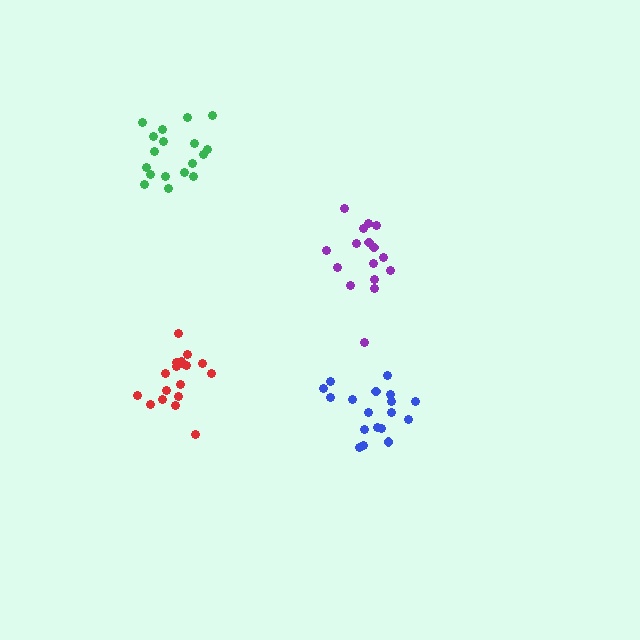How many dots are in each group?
Group 1: 18 dots, Group 2: 18 dots, Group 3: 16 dots, Group 4: 18 dots (70 total).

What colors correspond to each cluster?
The clusters are colored: blue, red, purple, green.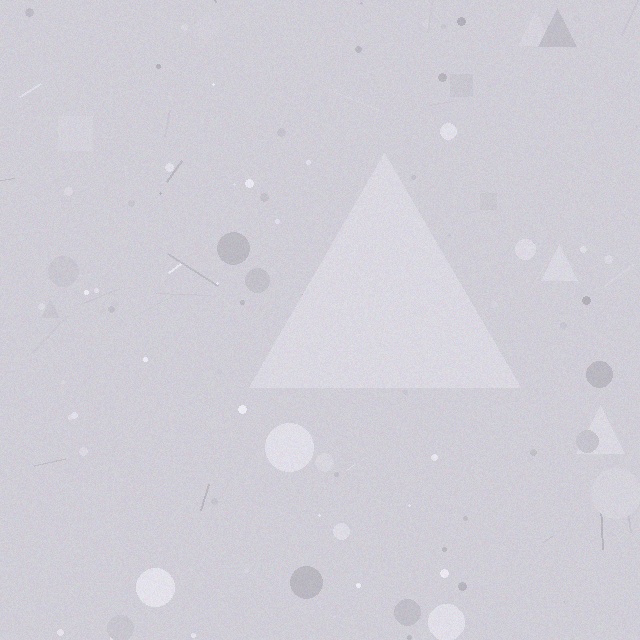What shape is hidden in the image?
A triangle is hidden in the image.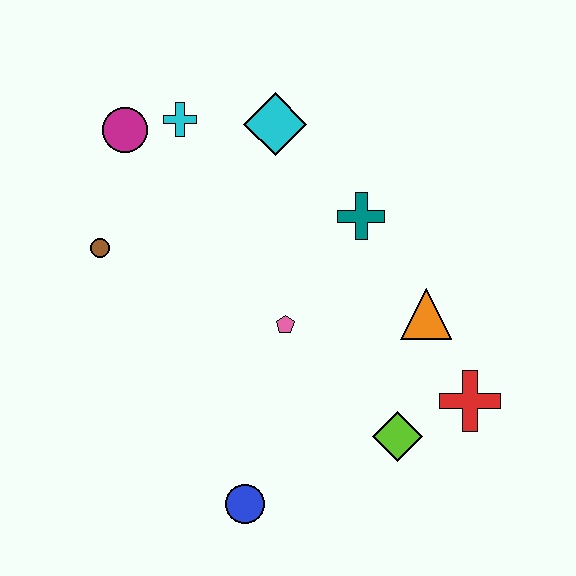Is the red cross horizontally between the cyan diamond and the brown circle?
No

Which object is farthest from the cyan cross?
The red cross is farthest from the cyan cross.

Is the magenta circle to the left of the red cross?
Yes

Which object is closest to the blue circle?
The lime diamond is closest to the blue circle.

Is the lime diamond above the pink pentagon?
No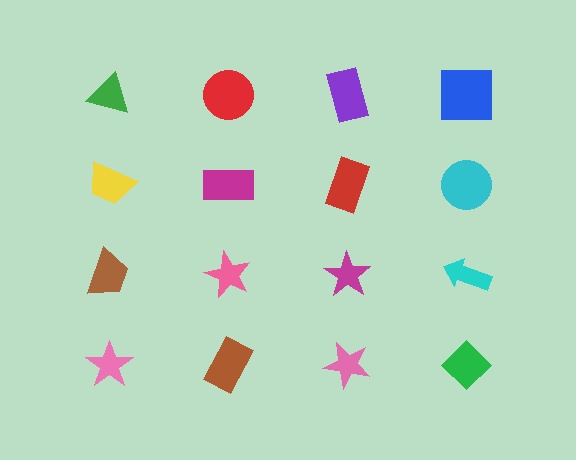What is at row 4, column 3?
A pink star.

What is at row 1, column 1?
A green triangle.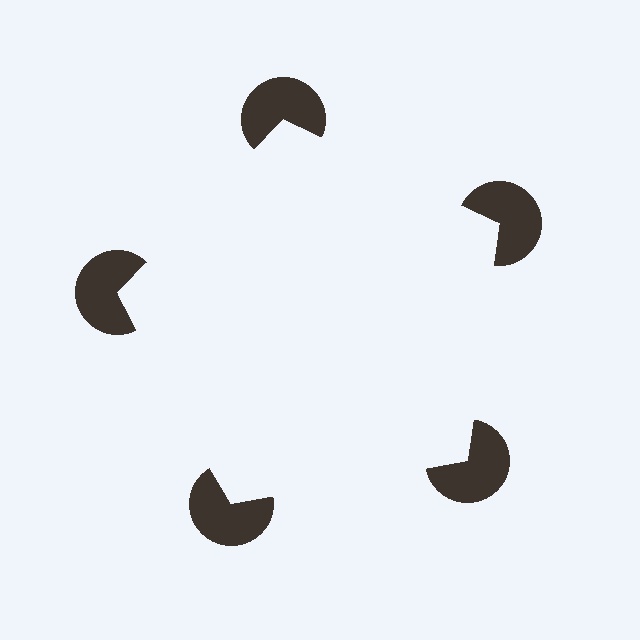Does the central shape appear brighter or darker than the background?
It typically appears slightly brighter than the background, even though no actual brightness change is drawn.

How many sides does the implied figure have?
5 sides.